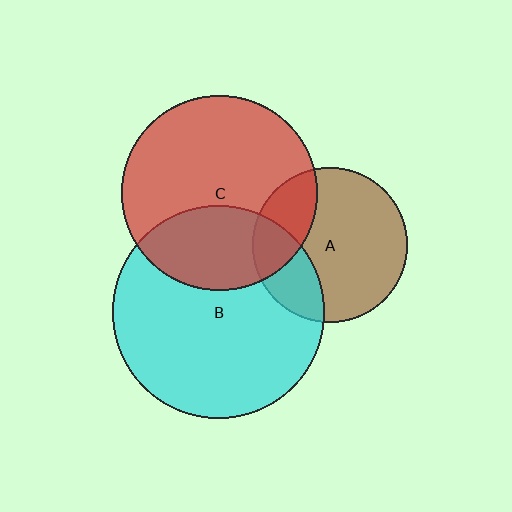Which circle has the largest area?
Circle B (cyan).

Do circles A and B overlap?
Yes.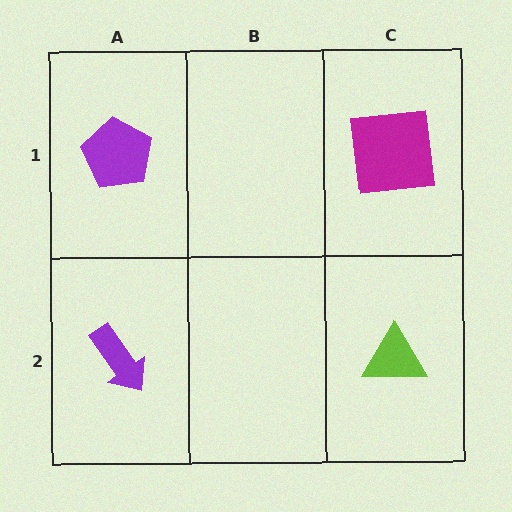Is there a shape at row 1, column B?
No, that cell is empty.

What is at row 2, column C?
A lime triangle.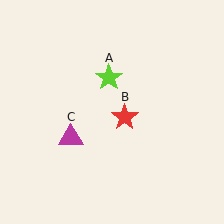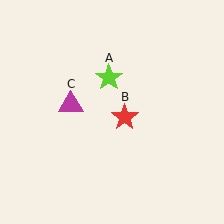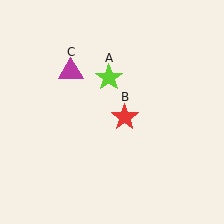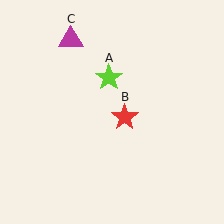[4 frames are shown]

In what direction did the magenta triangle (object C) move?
The magenta triangle (object C) moved up.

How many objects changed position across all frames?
1 object changed position: magenta triangle (object C).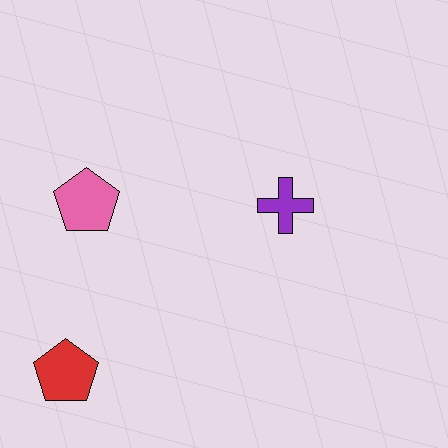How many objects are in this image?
There are 3 objects.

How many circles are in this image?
There are no circles.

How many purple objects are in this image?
There is 1 purple object.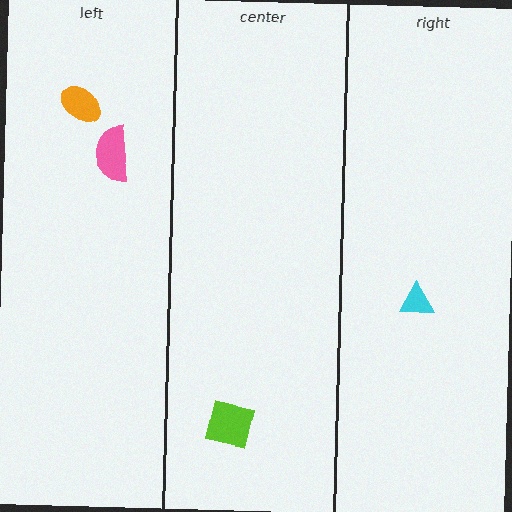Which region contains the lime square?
The center region.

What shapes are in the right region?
The cyan triangle.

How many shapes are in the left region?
2.